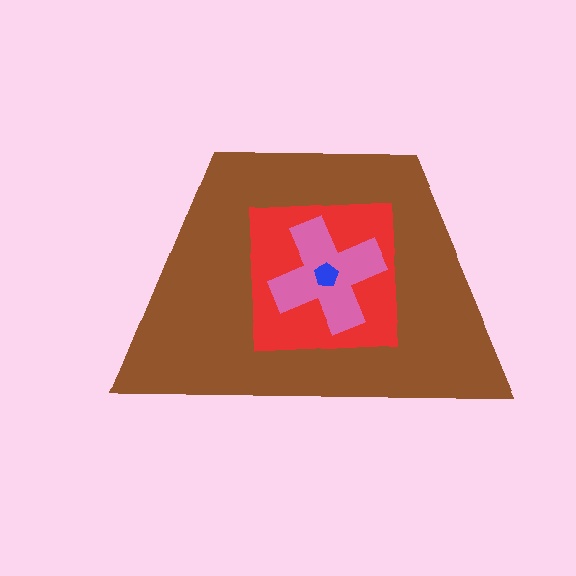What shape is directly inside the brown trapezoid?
The red square.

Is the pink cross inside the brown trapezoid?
Yes.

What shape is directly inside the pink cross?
The blue pentagon.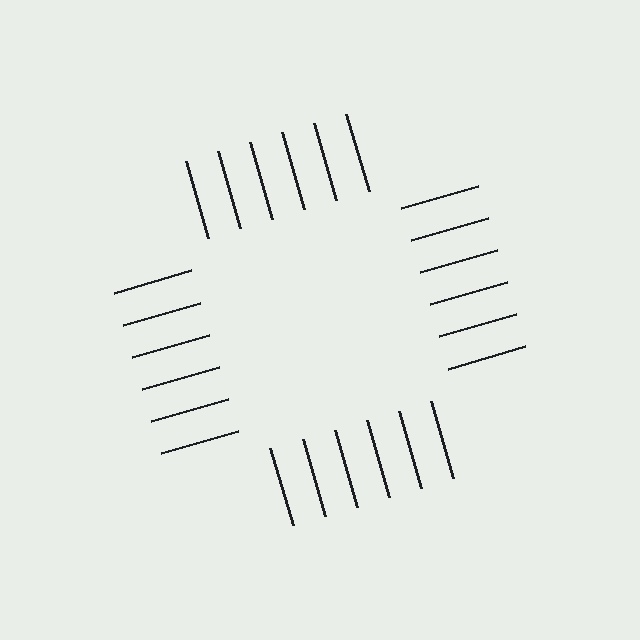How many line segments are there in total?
24 — 6 along each of the 4 edges.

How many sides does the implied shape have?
4 sides — the line-ends trace a square.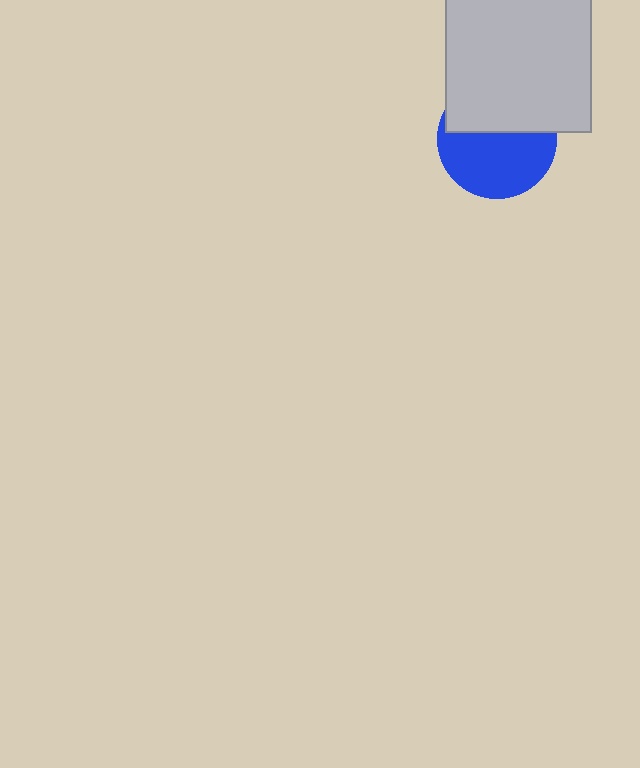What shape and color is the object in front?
The object in front is a light gray square.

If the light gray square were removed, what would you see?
You would see the complete blue circle.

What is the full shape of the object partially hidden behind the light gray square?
The partially hidden object is a blue circle.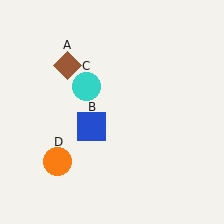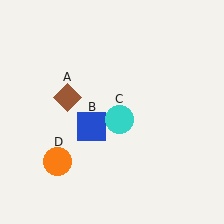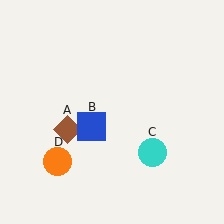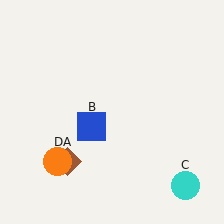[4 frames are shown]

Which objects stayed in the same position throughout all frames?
Blue square (object B) and orange circle (object D) remained stationary.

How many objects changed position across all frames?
2 objects changed position: brown diamond (object A), cyan circle (object C).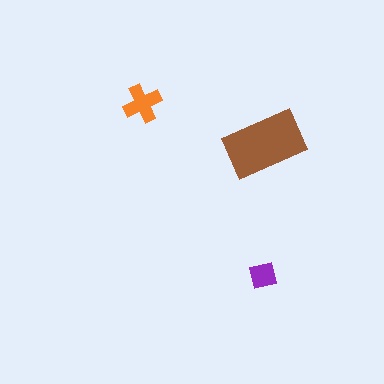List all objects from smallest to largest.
The purple square, the orange cross, the brown rectangle.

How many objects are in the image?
There are 3 objects in the image.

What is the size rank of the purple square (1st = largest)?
3rd.